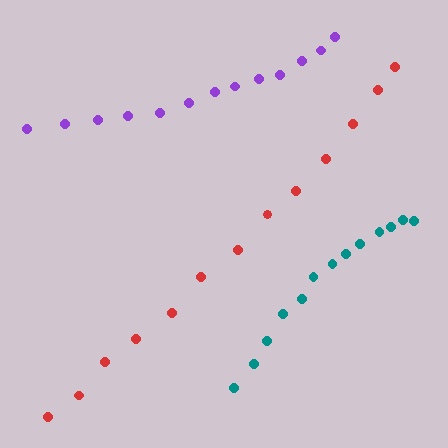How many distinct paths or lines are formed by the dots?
There are 3 distinct paths.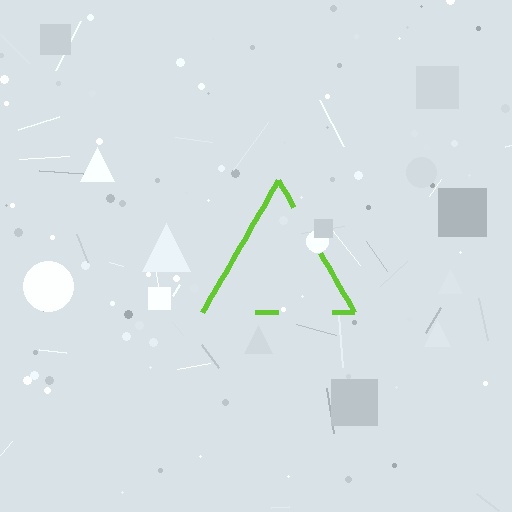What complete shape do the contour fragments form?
The contour fragments form a triangle.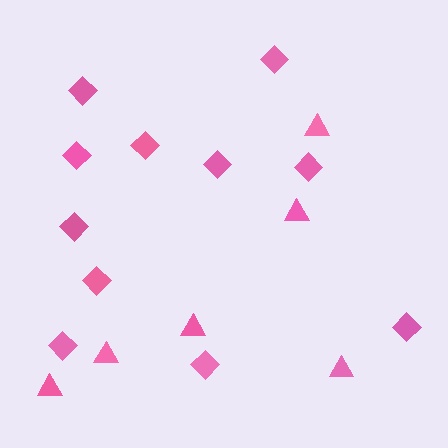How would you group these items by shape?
There are 2 groups: one group of triangles (6) and one group of diamonds (11).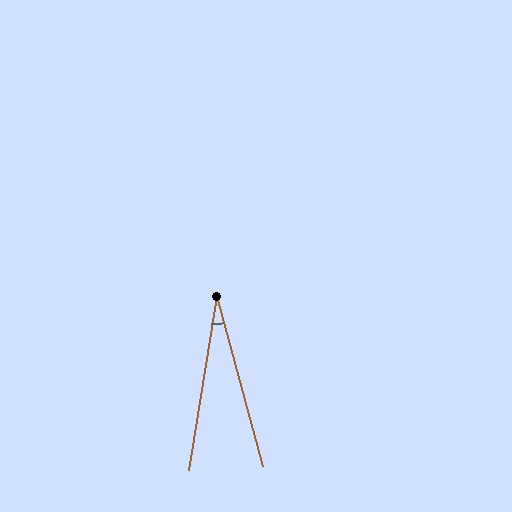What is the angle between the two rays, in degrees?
Approximately 24 degrees.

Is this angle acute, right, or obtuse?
It is acute.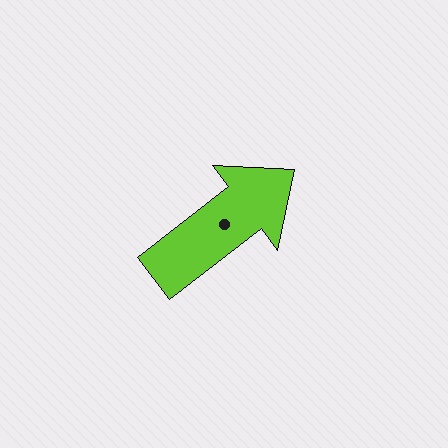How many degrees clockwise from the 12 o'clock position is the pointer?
Approximately 52 degrees.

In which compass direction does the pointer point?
Northeast.